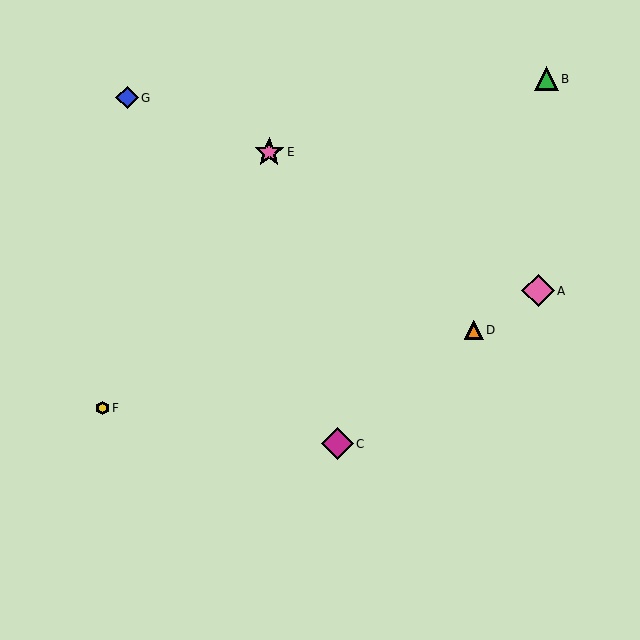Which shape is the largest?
The pink diamond (labeled A) is the largest.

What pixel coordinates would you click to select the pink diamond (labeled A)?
Click at (538, 291) to select the pink diamond A.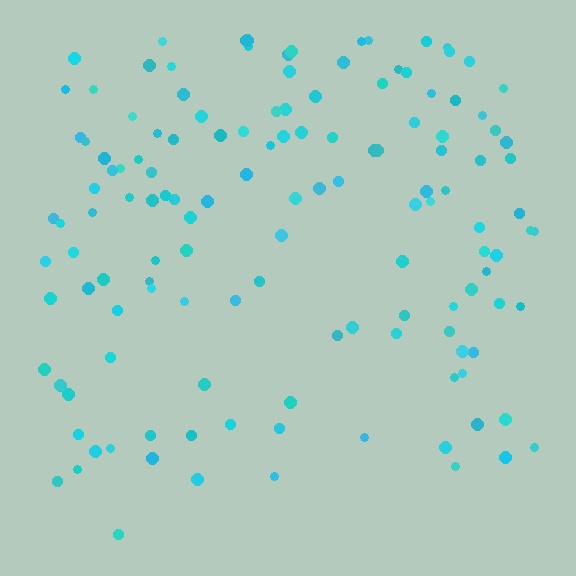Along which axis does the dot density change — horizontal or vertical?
Vertical.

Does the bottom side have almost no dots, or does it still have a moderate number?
Still a moderate number, just noticeably fewer than the top.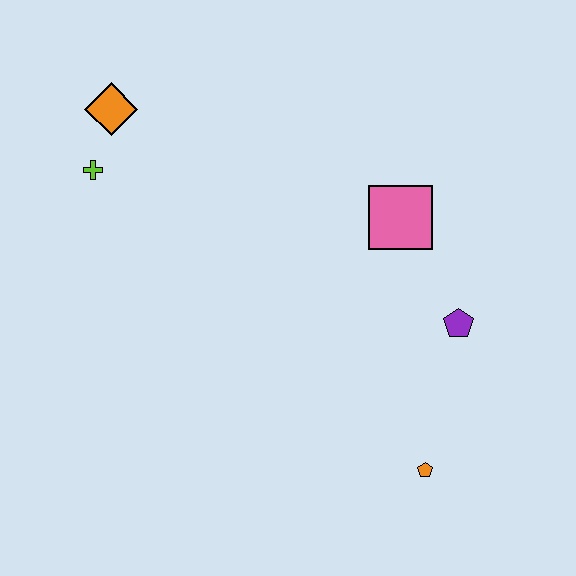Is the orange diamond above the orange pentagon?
Yes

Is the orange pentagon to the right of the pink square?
Yes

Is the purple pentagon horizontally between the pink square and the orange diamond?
No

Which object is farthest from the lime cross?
The orange pentagon is farthest from the lime cross.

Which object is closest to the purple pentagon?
The pink square is closest to the purple pentagon.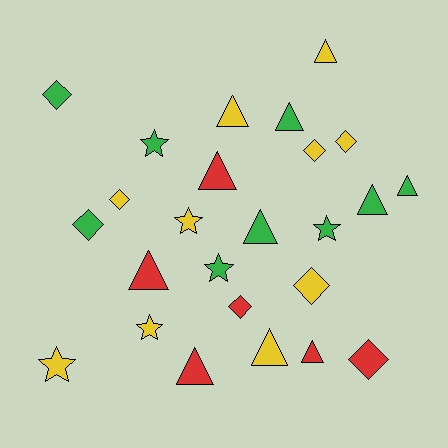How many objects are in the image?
There are 25 objects.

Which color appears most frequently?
Yellow, with 10 objects.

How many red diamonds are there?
There are 2 red diamonds.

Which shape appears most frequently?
Triangle, with 11 objects.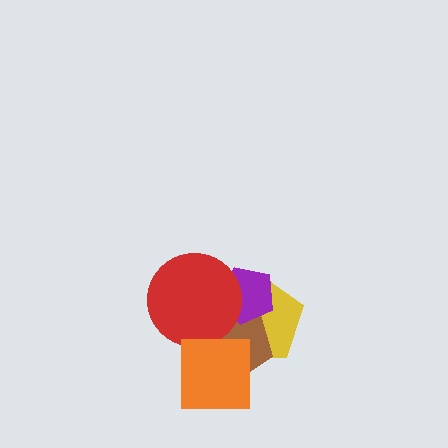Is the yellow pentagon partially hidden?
Yes, it is partially covered by another shape.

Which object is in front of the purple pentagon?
The red circle is in front of the purple pentagon.